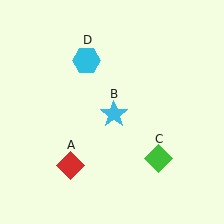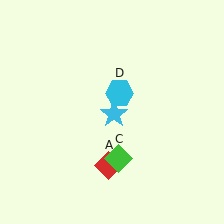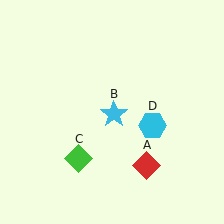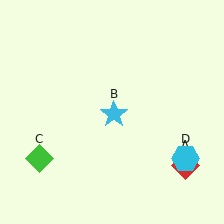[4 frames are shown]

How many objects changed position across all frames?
3 objects changed position: red diamond (object A), green diamond (object C), cyan hexagon (object D).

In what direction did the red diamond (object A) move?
The red diamond (object A) moved right.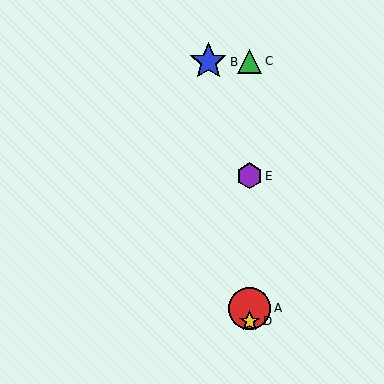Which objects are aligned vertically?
Objects A, C, D, E are aligned vertically.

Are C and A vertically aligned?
Yes, both are at x≈250.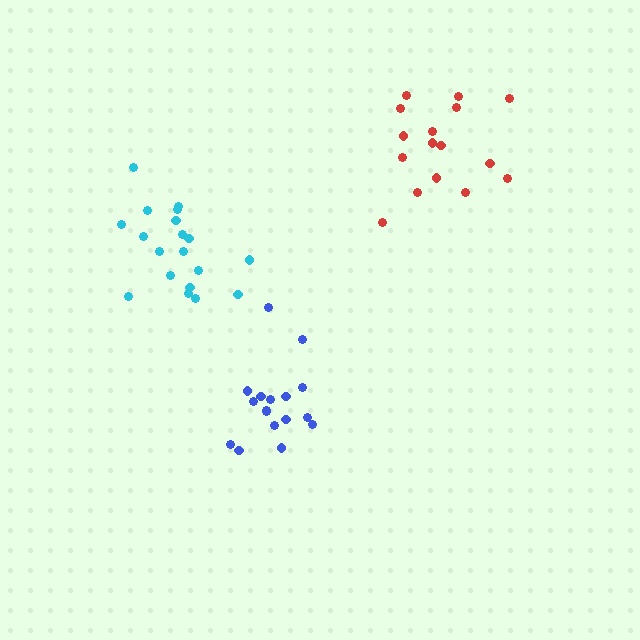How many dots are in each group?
Group 1: 17 dots, Group 2: 16 dots, Group 3: 19 dots (52 total).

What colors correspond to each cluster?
The clusters are colored: blue, red, cyan.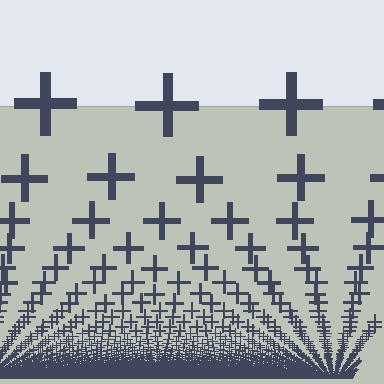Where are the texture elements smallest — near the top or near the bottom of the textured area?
Near the bottom.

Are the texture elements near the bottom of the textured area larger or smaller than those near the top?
Smaller. The gradient is inverted — elements near the bottom are smaller and denser.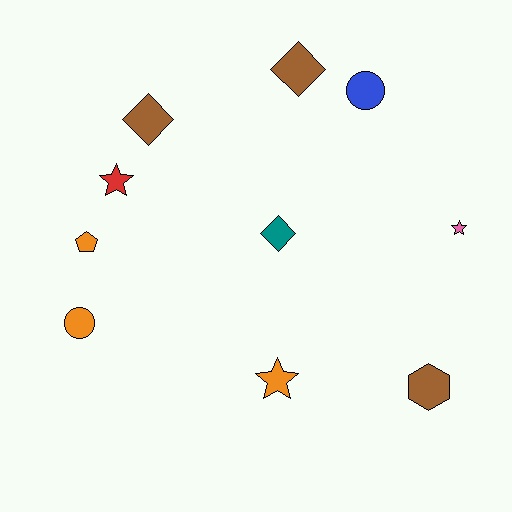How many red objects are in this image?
There is 1 red object.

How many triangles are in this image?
There are no triangles.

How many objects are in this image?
There are 10 objects.